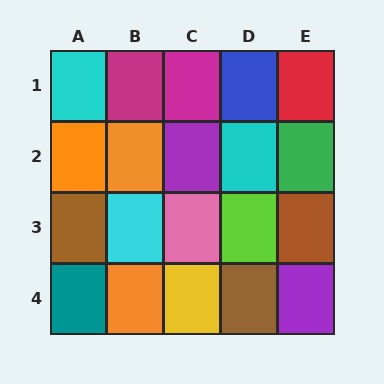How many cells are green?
1 cell is green.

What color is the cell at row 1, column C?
Magenta.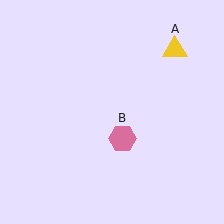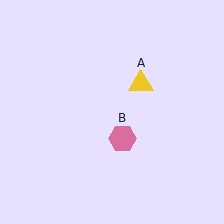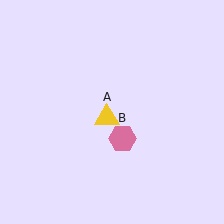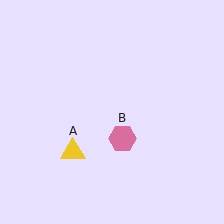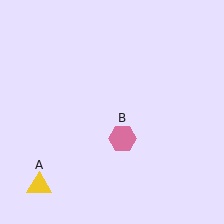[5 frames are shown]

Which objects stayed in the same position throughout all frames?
Pink hexagon (object B) remained stationary.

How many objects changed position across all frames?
1 object changed position: yellow triangle (object A).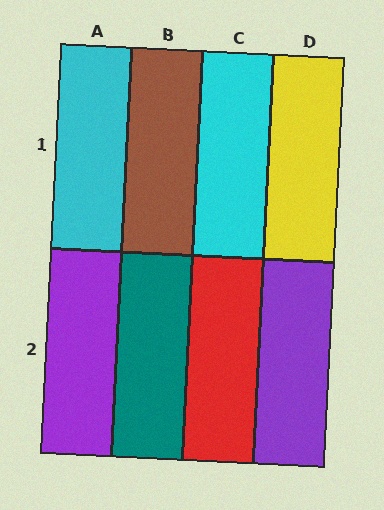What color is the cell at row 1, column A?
Cyan.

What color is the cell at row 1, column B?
Brown.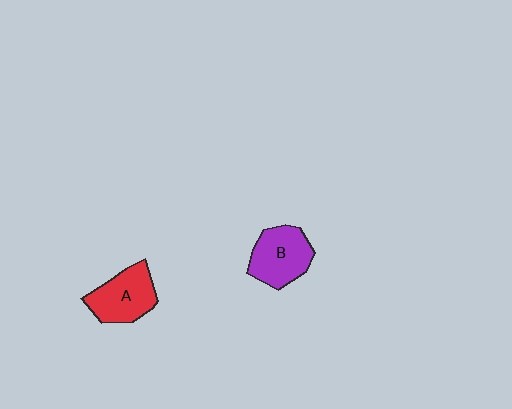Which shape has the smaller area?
Shape A (red).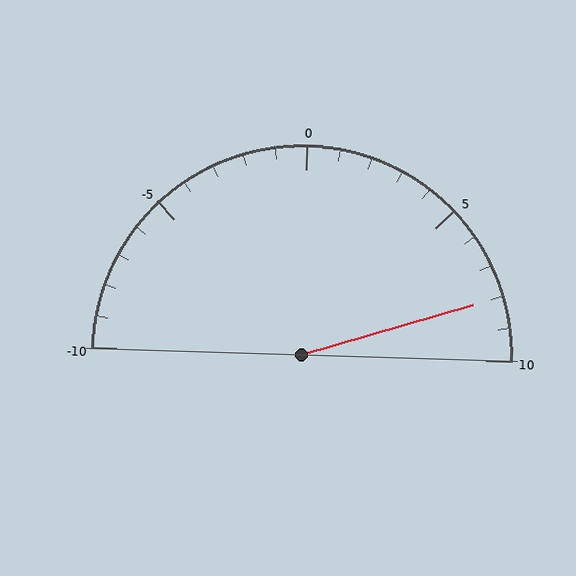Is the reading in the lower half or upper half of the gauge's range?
The reading is in the upper half of the range (-10 to 10).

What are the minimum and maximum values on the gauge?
The gauge ranges from -10 to 10.